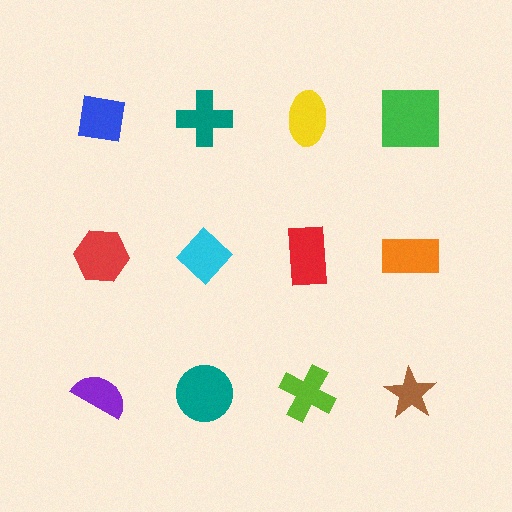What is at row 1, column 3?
A yellow ellipse.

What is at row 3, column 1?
A purple semicircle.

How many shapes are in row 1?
4 shapes.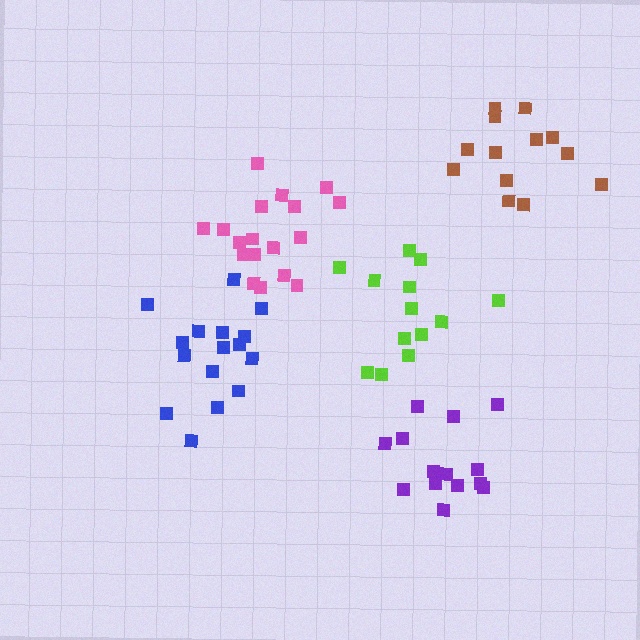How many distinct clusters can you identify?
There are 5 distinct clusters.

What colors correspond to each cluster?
The clusters are colored: blue, purple, pink, lime, brown.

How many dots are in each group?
Group 1: 16 dots, Group 2: 14 dots, Group 3: 18 dots, Group 4: 13 dots, Group 5: 13 dots (74 total).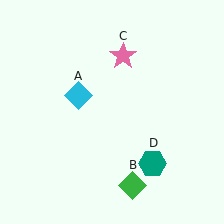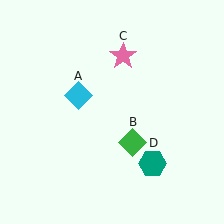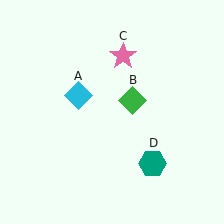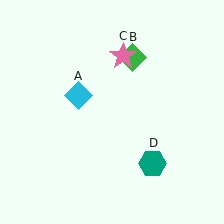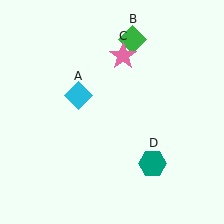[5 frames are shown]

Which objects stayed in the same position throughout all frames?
Cyan diamond (object A) and pink star (object C) and teal hexagon (object D) remained stationary.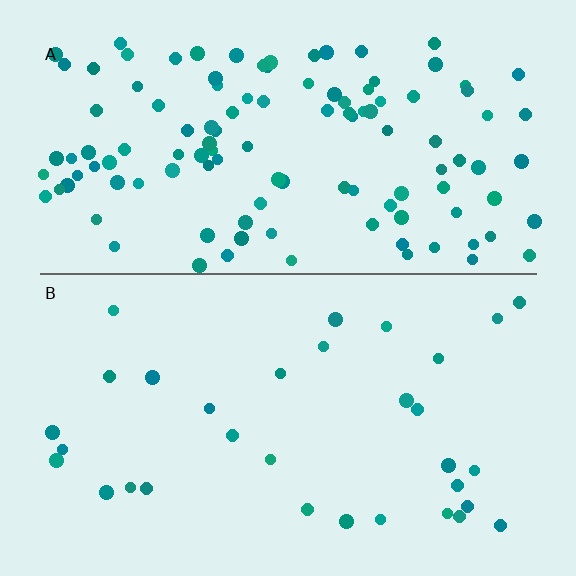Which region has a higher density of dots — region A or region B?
A (the top).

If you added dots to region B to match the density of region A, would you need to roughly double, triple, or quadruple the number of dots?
Approximately quadruple.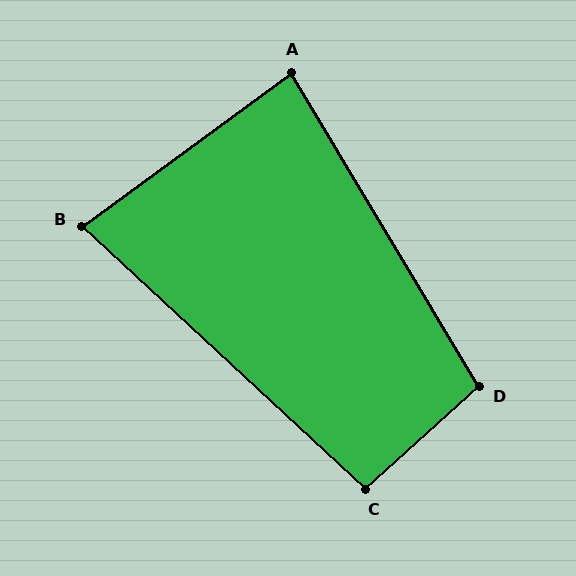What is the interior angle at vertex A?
Approximately 85 degrees (acute).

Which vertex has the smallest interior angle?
B, at approximately 79 degrees.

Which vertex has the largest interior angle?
D, at approximately 101 degrees.